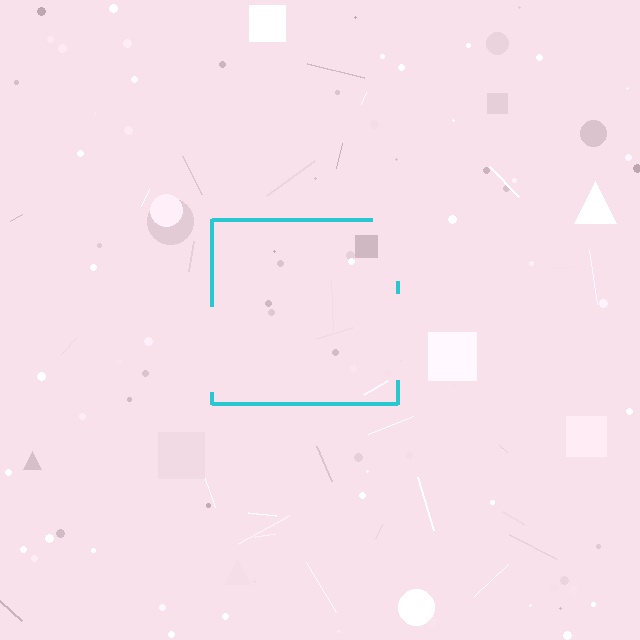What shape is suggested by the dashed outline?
The dashed outline suggests a square.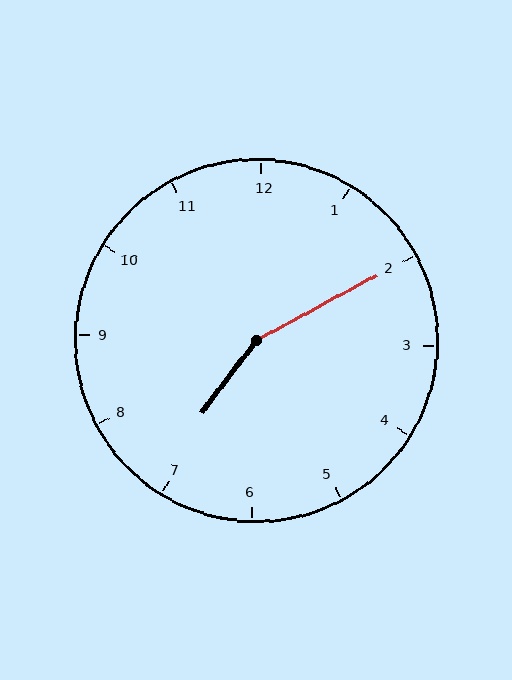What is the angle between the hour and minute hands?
Approximately 155 degrees.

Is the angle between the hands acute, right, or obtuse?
It is obtuse.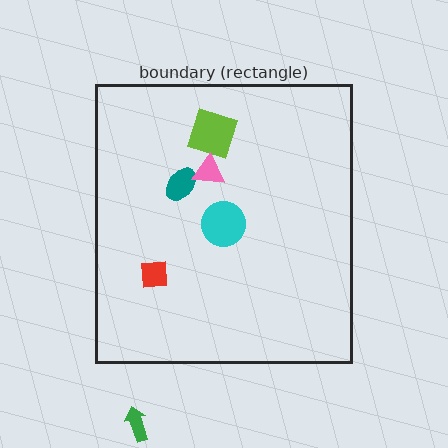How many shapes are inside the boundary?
5 inside, 1 outside.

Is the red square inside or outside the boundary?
Inside.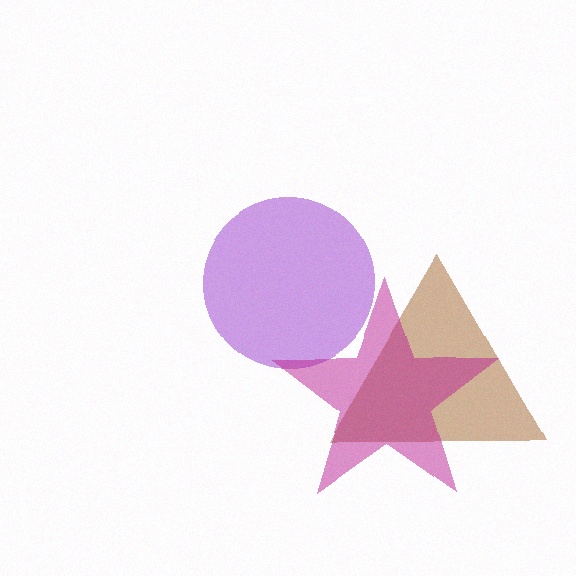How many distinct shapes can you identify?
There are 3 distinct shapes: a purple circle, a brown triangle, a magenta star.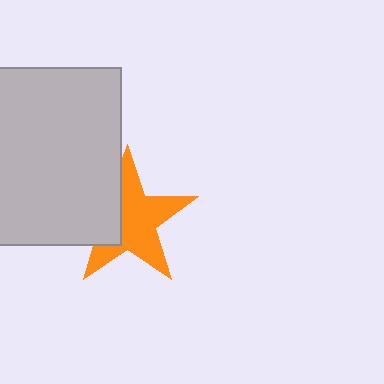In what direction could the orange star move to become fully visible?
The orange star could move right. That would shift it out from behind the light gray square entirely.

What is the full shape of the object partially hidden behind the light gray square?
The partially hidden object is an orange star.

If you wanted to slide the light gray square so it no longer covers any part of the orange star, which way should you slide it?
Slide it left — that is the most direct way to separate the two shapes.